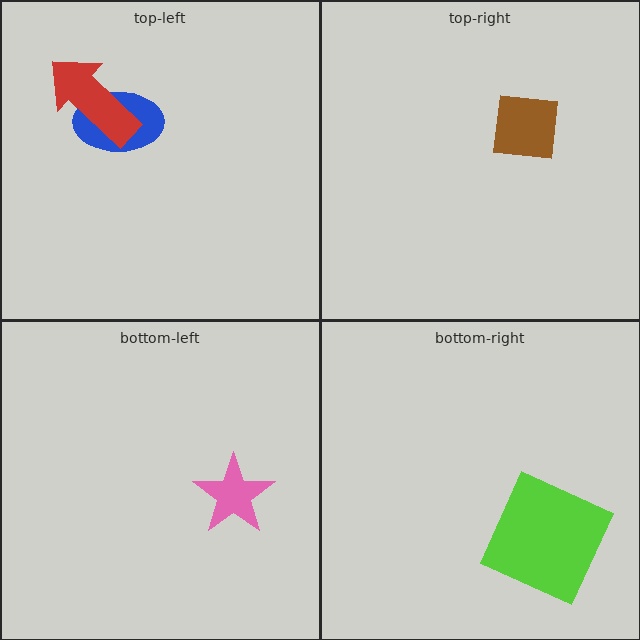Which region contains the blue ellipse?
The top-left region.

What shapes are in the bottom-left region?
The pink star.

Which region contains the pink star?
The bottom-left region.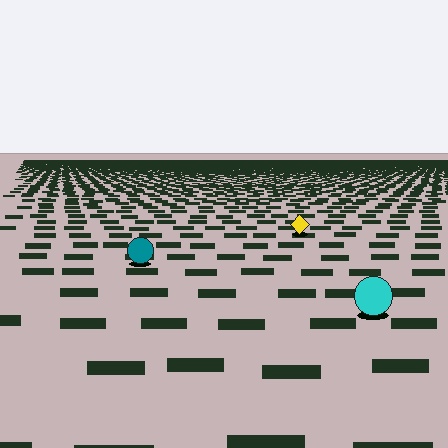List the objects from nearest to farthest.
From nearest to farthest: the cyan circle, the teal circle, the yellow diamond.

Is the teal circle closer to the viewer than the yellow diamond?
Yes. The teal circle is closer — you can tell from the texture gradient: the ground texture is coarser near it.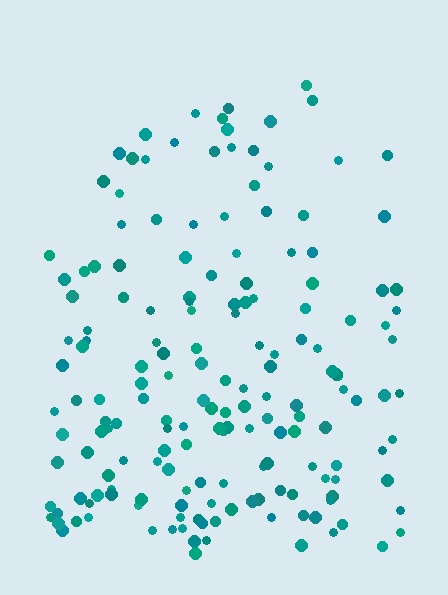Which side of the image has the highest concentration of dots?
The bottom.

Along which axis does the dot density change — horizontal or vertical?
Vertical.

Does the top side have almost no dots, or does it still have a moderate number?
Still a moderate number, just noticeably fewer than the bottom.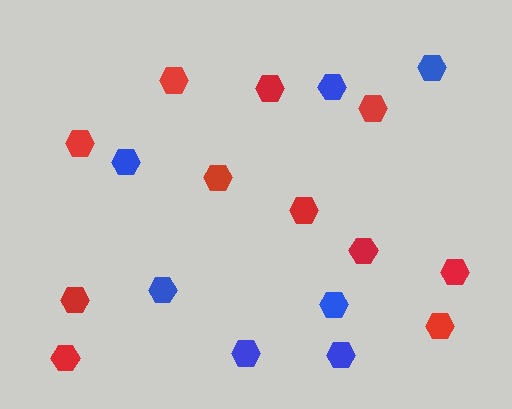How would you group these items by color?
There are 2 groups: one group of red hexagons (11) and one group of blue hexagons (7).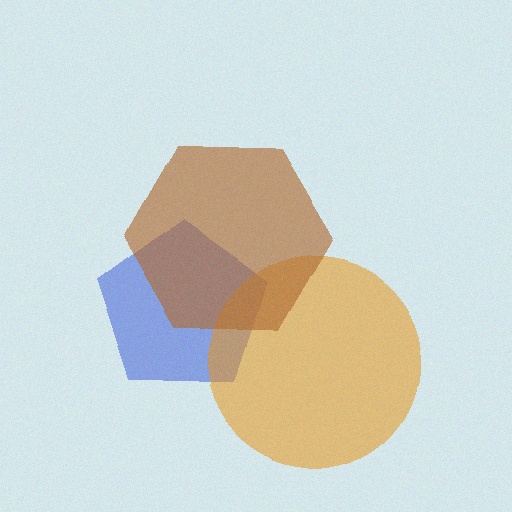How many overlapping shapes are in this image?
There are 3 overlapping shapes in the image.